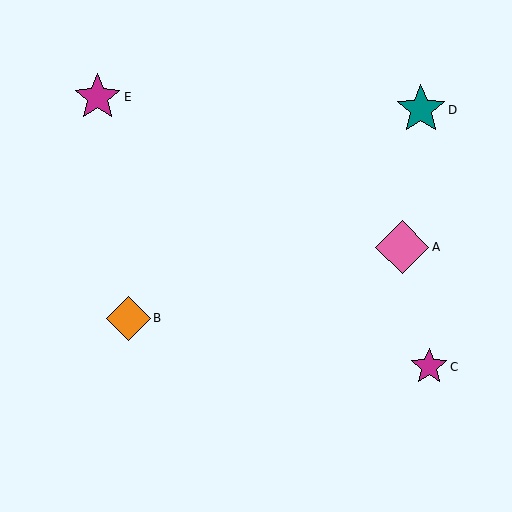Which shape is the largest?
The pink diamond (labeled A) is the largest.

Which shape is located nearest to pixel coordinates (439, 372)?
The magenta star (labeled C) at (429, 367) is nearest to that location.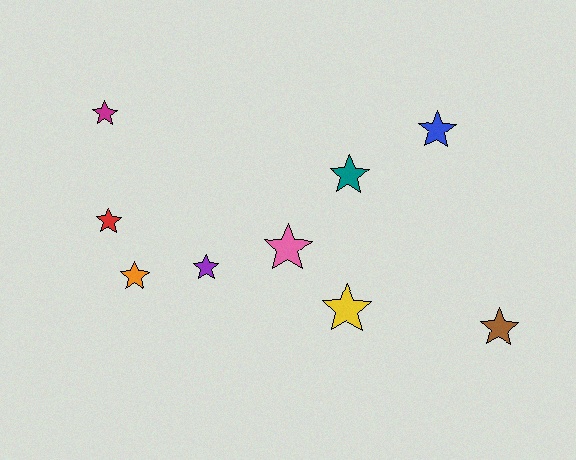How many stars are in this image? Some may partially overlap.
There are 9 stars.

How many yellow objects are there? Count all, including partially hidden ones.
There is 1 yellow object.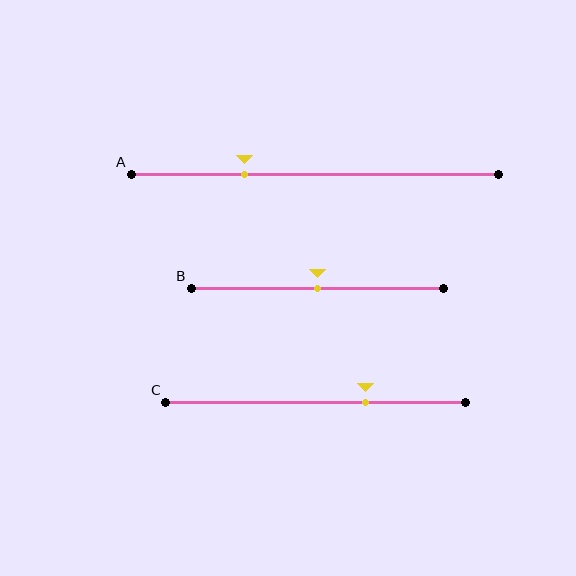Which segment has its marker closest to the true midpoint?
Segment B has its marker closest to the true midpoint.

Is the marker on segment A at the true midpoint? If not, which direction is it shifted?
No, the marker on segment A is shifted to the left by about 19% of the segment length.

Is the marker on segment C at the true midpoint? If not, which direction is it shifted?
No, the marker on segment C is shifted to the right by about 17% of the segment length.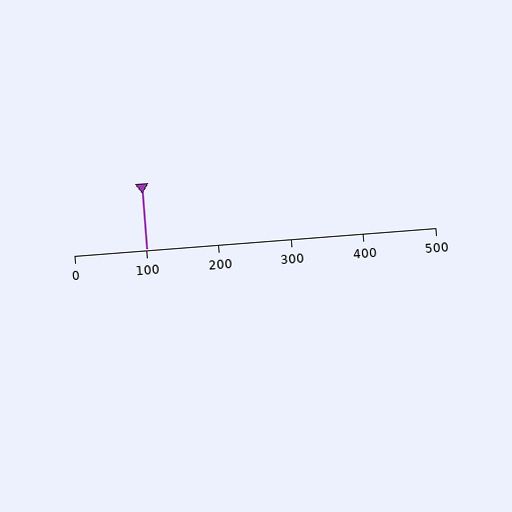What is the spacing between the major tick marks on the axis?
The major ticks are spaced 100 apart.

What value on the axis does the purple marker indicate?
The marker indicates approximately 100.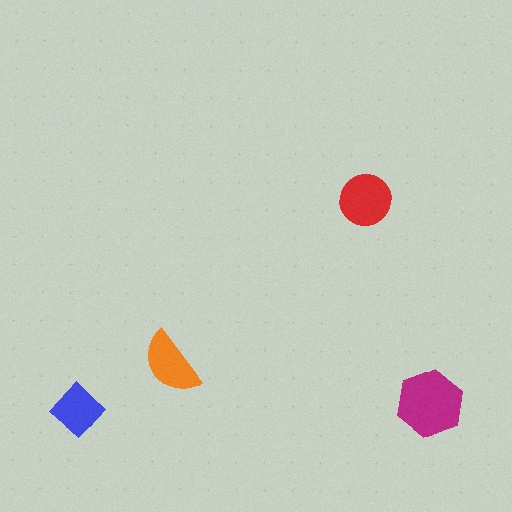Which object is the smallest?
The blue diamond.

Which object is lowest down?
The blue diamond is bottommost.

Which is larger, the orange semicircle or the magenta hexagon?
The magenta hexagon.